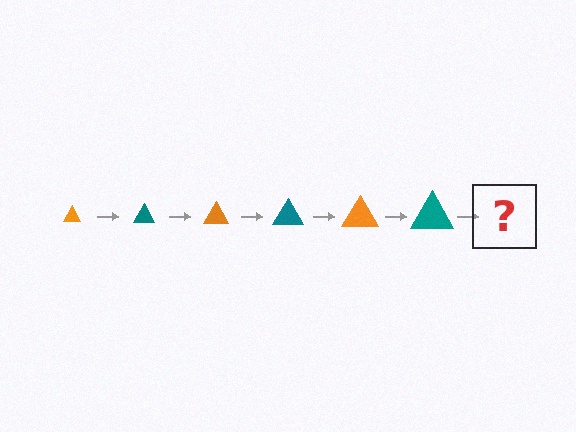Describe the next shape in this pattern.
It should be an orange triangle, larger than the previous one.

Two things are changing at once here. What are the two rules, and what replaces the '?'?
The two rules are that the triangle grows larger each step and the color cycles through orange and teal. The '?' should be an orange triangle, larger than the previous one.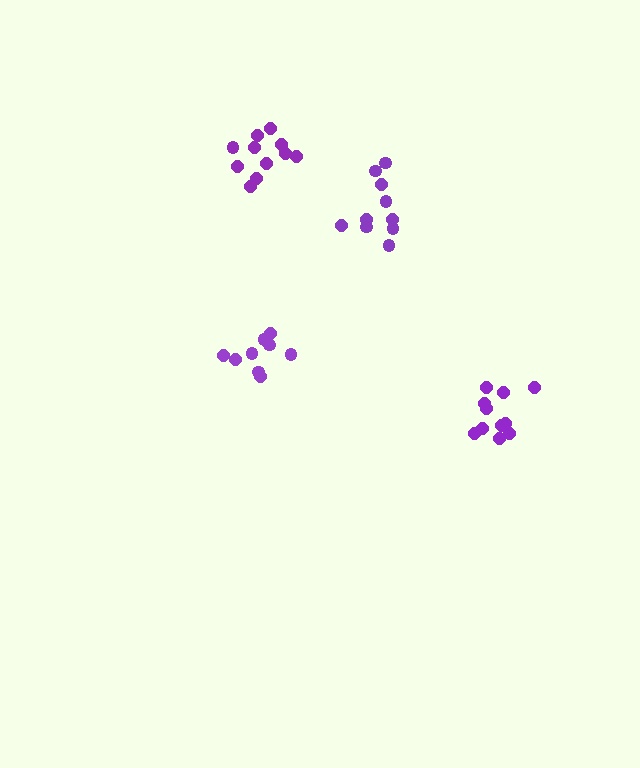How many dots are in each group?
Group 1: 11 dots, Group 2: 10 dots, Group 3: 11 dots, Group 4: 9 dots (41 total).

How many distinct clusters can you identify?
There are 4 distinct clusters.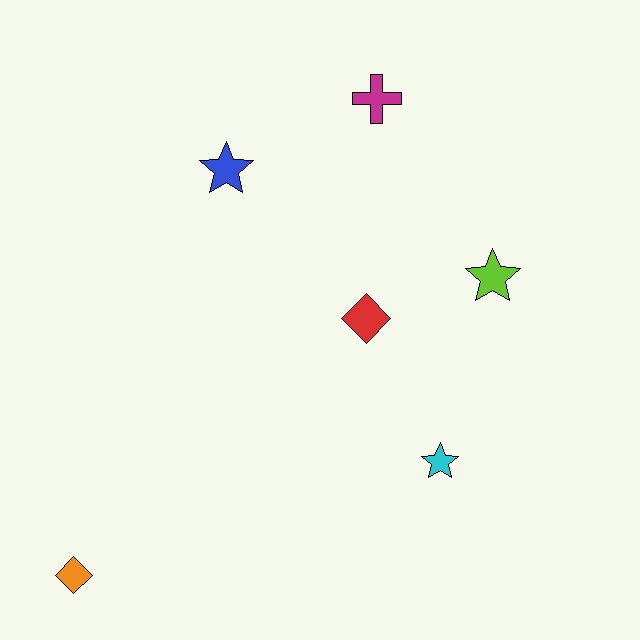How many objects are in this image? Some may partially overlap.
There are 6 objects.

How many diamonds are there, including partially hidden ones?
There are 2 diamonds.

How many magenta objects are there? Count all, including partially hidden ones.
There is 1 magenta object.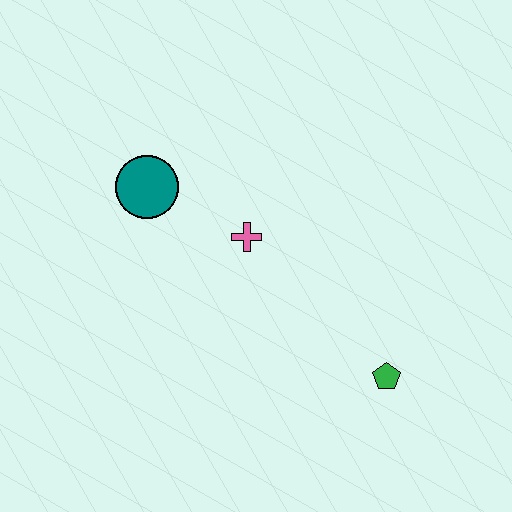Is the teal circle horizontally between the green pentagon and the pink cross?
No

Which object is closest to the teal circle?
The pink cross is closest to the teal circle.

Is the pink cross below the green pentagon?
No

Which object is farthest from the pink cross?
The green pentagon is farthest from the pink cross.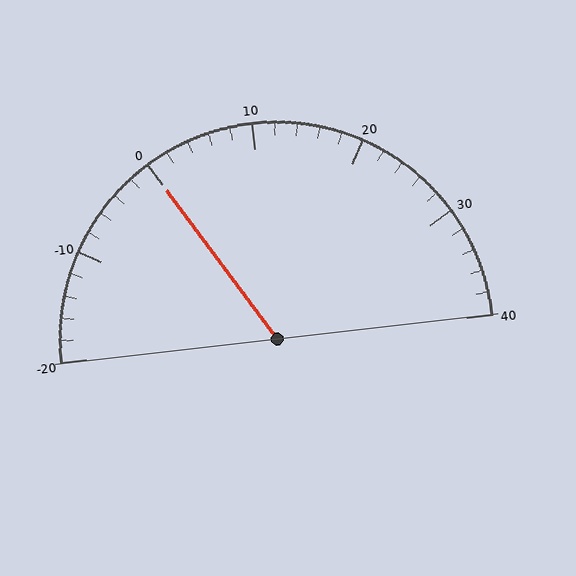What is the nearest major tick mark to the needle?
The nearest major tick mark is 0.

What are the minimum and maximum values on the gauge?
The gauge ranges from -20 to 40.